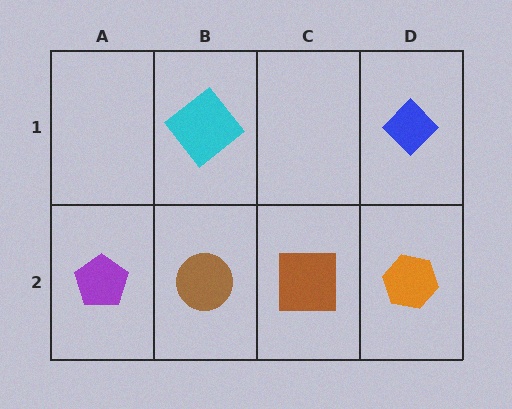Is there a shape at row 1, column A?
No, that cell is empty.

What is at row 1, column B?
A cyan diamond.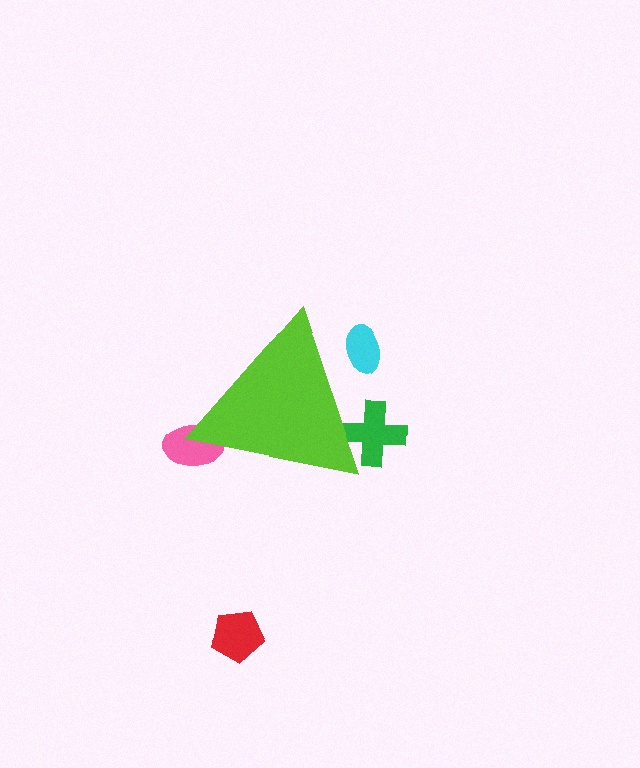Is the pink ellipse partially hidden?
Yes, the pink ellipse is partially hidden behind the lime triangle.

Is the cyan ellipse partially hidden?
Yes, the cyan ellipse is partially hidden behind the lime triangle.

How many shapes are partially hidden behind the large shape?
3 shapes are partially hidden.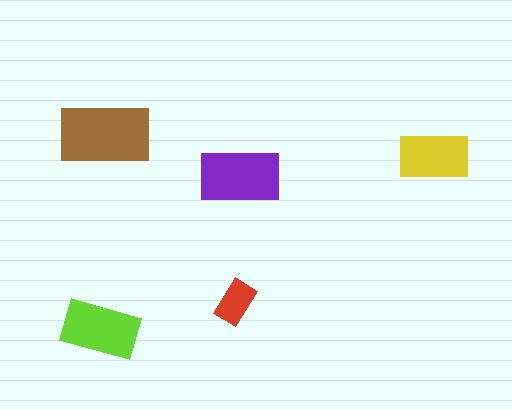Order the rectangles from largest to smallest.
the brown one, the purple one, the lime one, the yellow one, the red one.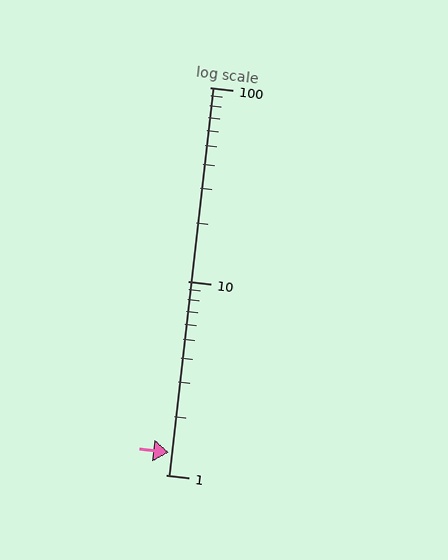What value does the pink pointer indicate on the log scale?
The pointer indicates approximately 1.3.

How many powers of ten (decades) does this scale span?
The scale spans 2 decades, from 1 to 100.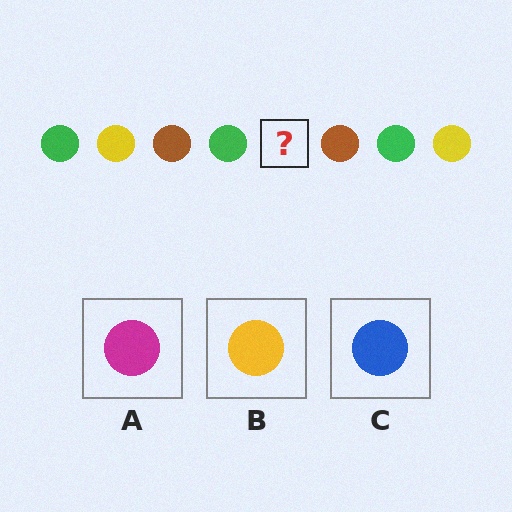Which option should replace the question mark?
Option B.